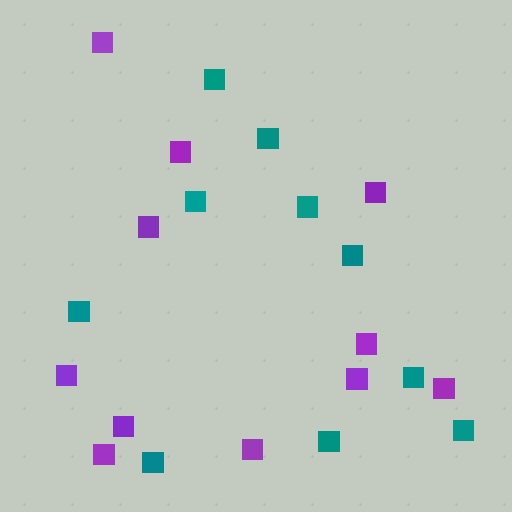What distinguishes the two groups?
There are 2 groups: one group of purple squares (11) and one group of teal squares (10).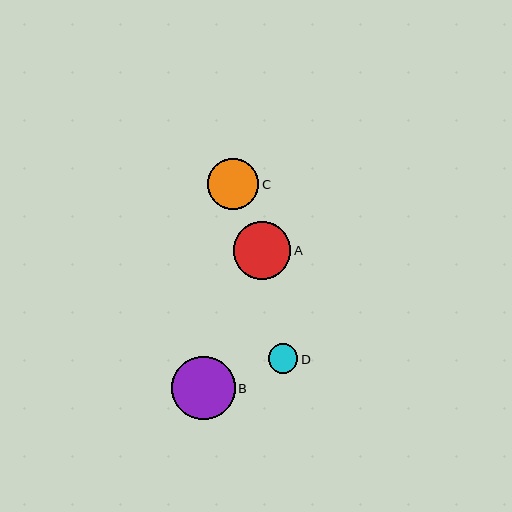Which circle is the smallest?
Circle D is the smallest with a size of approximately 30 pixels.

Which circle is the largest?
Circle B is the largest with a size of approximately 63 pixels.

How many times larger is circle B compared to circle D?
Circle B is approximately 2.1 times the size of circle D.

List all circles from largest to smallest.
From largest to smallest: B, A, C, D.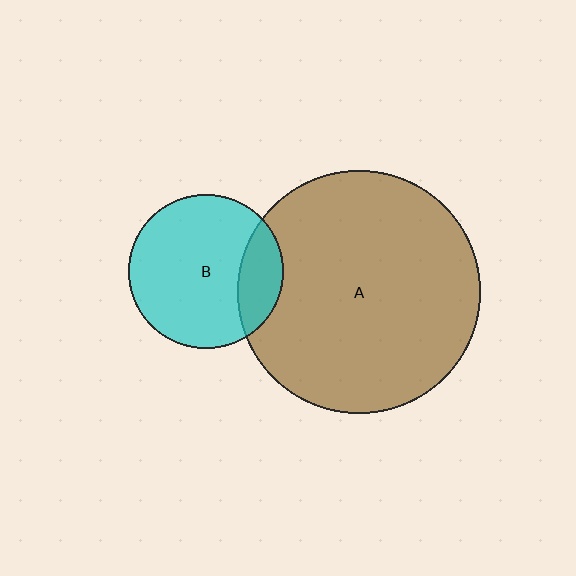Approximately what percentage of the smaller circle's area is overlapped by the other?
Approximately 20%.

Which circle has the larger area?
Circle A (brown).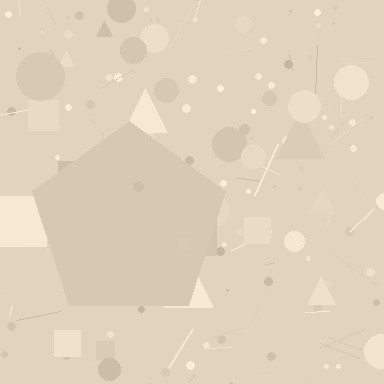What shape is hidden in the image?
A pentagon is hidden in the image.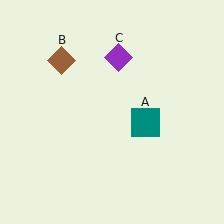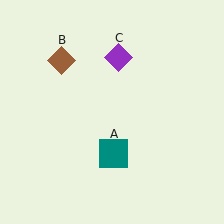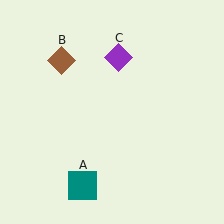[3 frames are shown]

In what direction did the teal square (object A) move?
The teal square (object A) moved down and to the left.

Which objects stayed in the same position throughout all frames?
Brown diamond (object B) and purple diamond (object C) remained stationary.